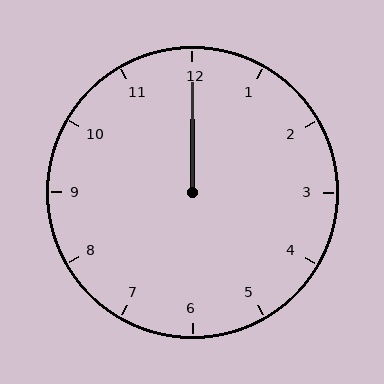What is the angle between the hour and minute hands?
Approximately 0 degrees.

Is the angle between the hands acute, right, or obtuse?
It is acute.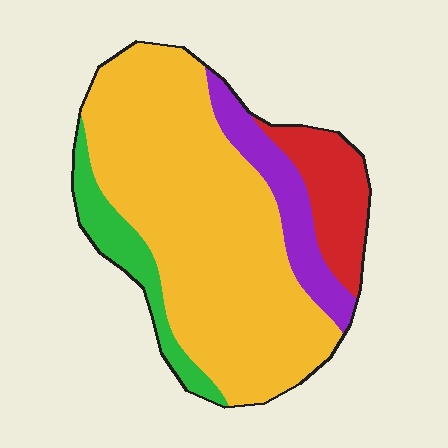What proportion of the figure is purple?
Purple covers about 10% of the figure.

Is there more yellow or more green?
Yellow.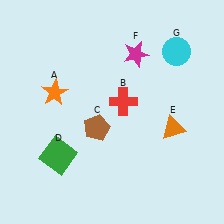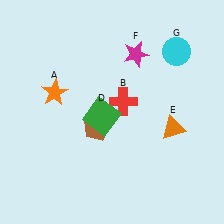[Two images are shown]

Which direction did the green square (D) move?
The green square (D) moved right.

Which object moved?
The green square (D) moved right.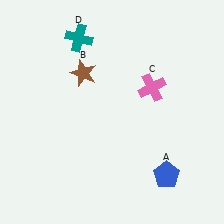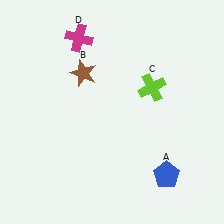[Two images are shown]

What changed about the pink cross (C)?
In Image 1, C is pink. In Image 2, it changed to lime.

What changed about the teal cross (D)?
In Image 1, D is teal. In Image 2, it changed to magenta.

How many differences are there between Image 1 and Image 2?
There are 2 differences between the two images.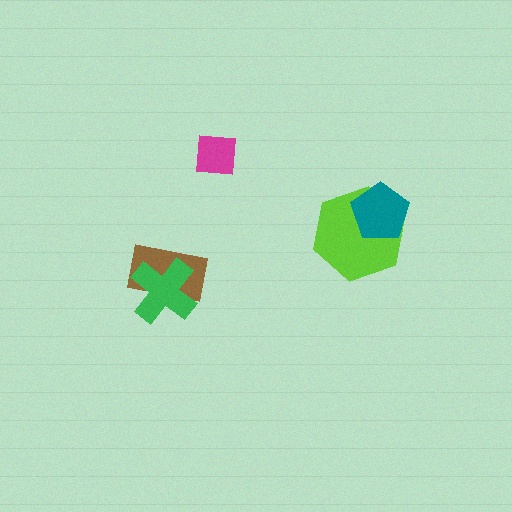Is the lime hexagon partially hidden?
Yes, it is partially covered by another shape.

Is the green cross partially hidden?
No, no other shape covers it.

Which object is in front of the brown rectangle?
The green cross is in front of the brown rectangle.